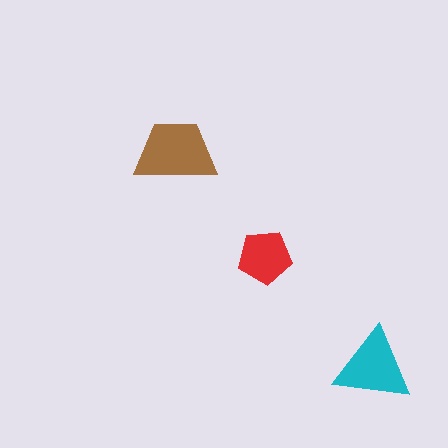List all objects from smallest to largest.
The red pentagon, the cyan triangle, the brown trapezoid.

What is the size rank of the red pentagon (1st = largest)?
3rd.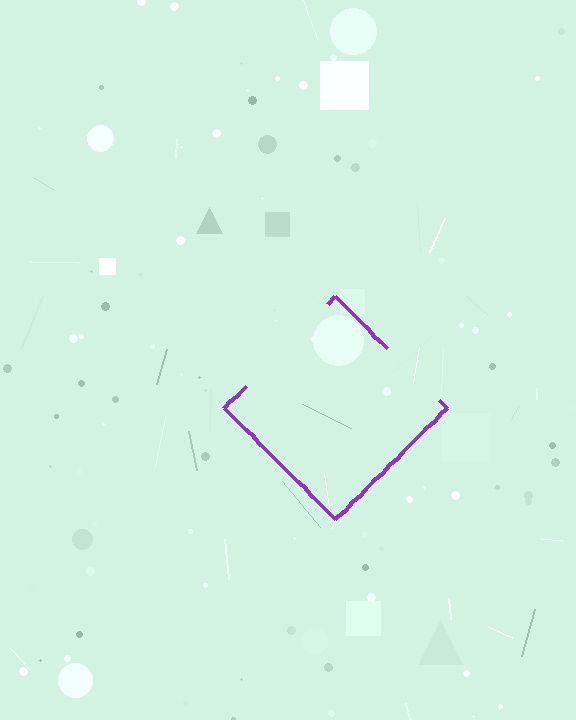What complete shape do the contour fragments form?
The contour fragments form a diamond.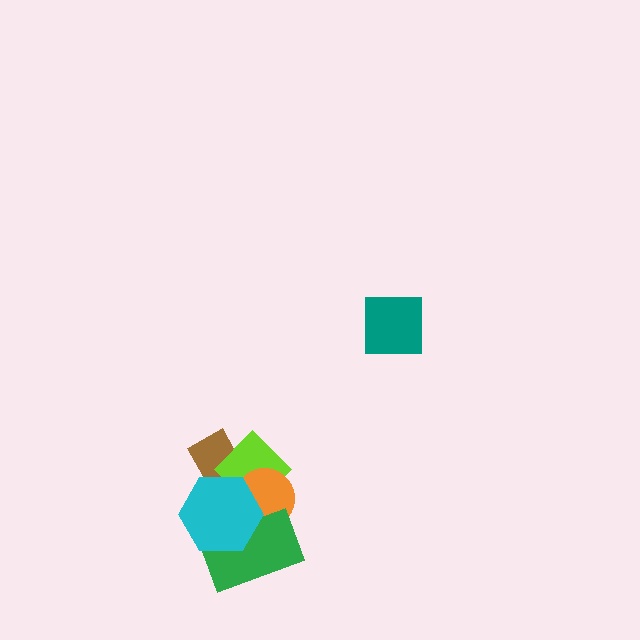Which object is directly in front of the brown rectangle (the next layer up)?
The lime diamond is directly in front of the brown rectangle.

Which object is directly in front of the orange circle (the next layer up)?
The green rectangle is directly in front of the orange circle.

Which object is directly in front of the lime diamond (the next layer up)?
The orange circle is directly in front of the lime diamond.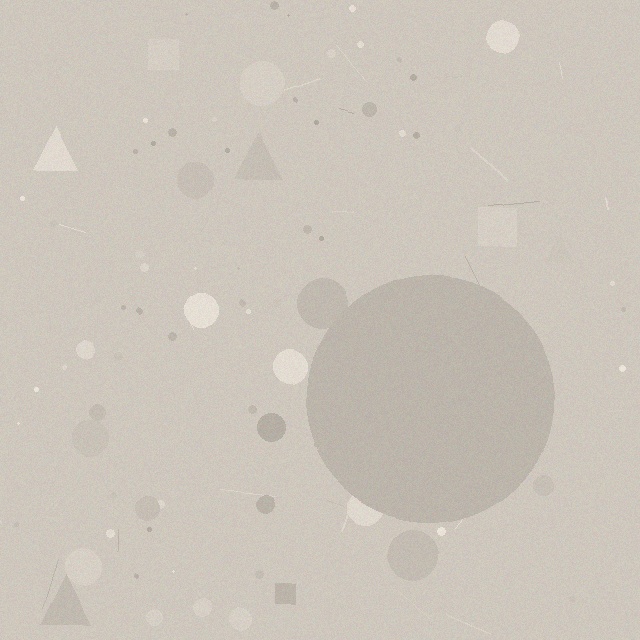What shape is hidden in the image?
A circle is hidden in the image.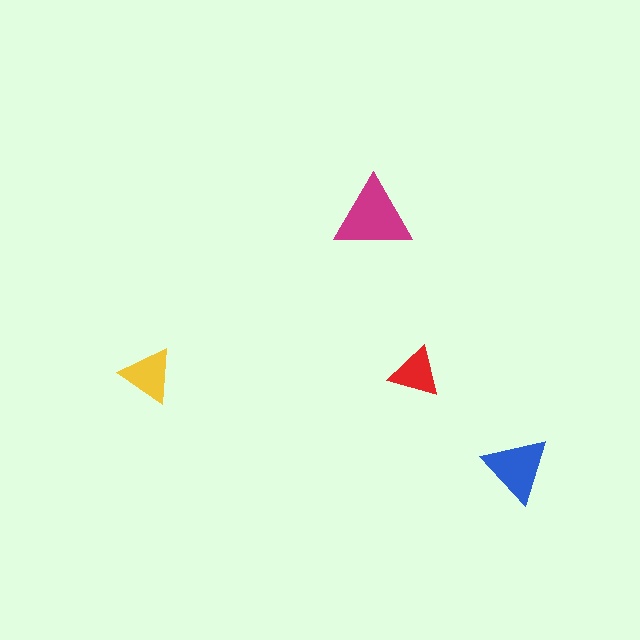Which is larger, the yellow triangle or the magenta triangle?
The magenta one.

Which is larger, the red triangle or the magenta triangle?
The magenta one.